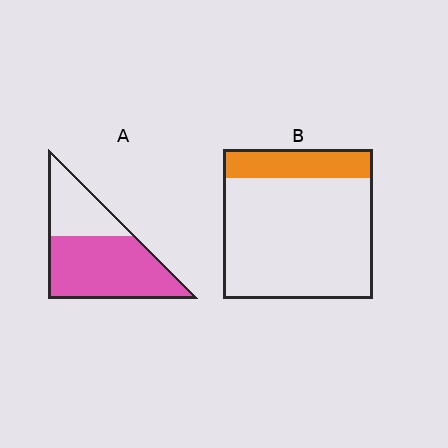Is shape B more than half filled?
No.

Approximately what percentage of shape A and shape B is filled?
A is approximately 65% and B is approximately 20%.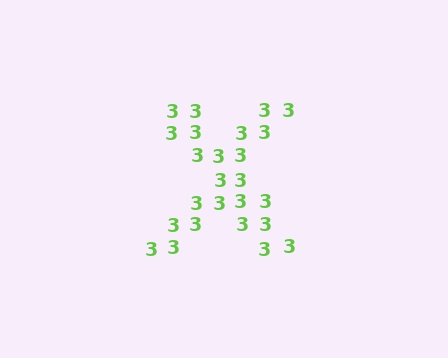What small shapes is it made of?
It is made of small digit 3's.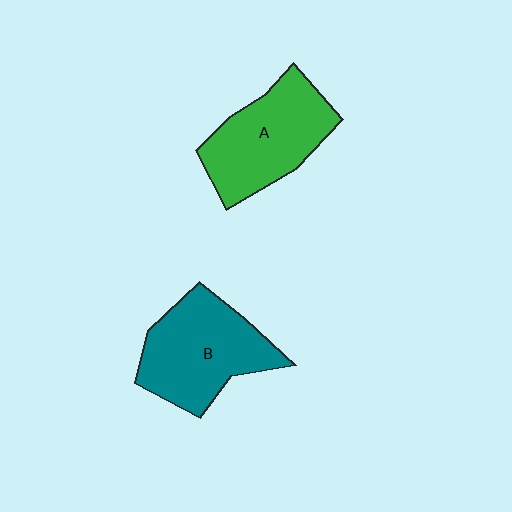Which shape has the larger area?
Shape B (teal).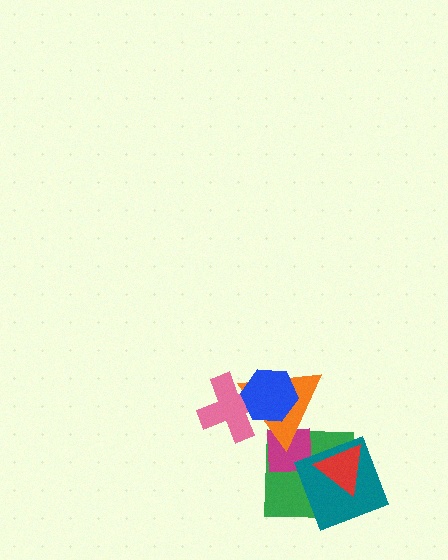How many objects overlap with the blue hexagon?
2 objects overlap with the blue hexagon.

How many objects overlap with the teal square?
2 objects overlap with the teal square.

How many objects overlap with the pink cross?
2 objects overlap with the pink cross.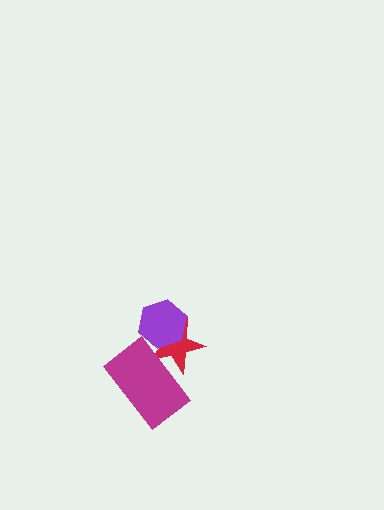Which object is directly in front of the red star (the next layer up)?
The magenta rectangle is directly in front of the red star.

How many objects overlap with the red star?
2 objects overlap with the red star.